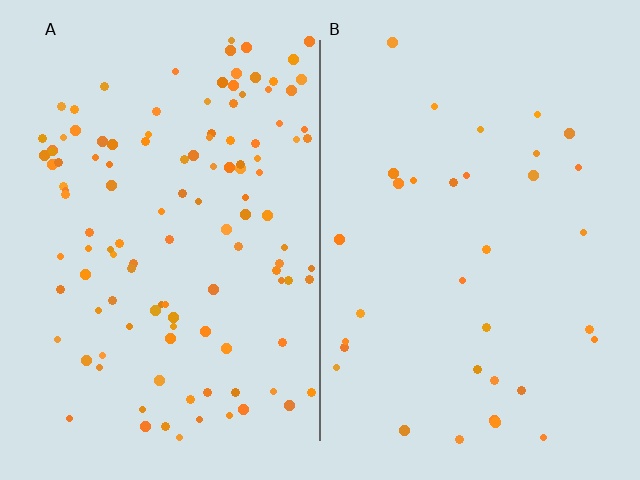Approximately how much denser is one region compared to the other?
Approximately 3.5× — region A over region B.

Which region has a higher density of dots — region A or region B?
A (the left).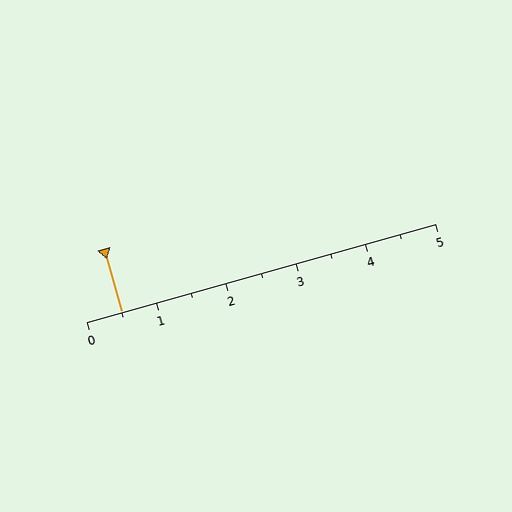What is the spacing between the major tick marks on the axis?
The major ticks are spaced 1 apart.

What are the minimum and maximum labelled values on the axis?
The axis runs from 0 to 5.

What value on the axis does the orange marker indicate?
The marker indicates approximately 0.5.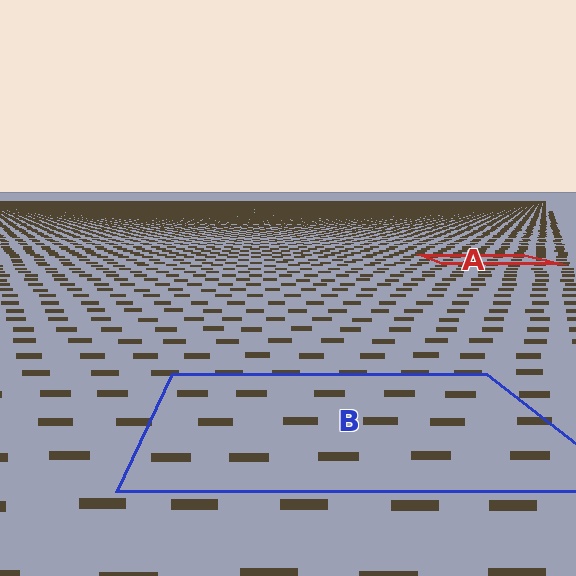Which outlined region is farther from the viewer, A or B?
Region A is farther from the viewer — the texture elements inside it appear smaller and more densely packed.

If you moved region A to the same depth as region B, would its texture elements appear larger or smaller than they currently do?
They would appear larger. At a closer depth, the same texture elements are projected at a bigger on-screen size.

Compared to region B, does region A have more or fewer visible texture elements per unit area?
Region A has more texture elements per unit area — they are packed more densely because it is farther away.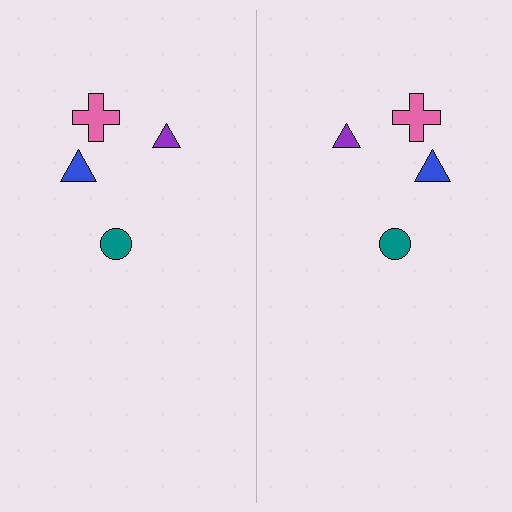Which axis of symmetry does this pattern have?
The pattern has a vertical axis of symmetry running through the center of the image.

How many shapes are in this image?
There are 8 shapes in this image.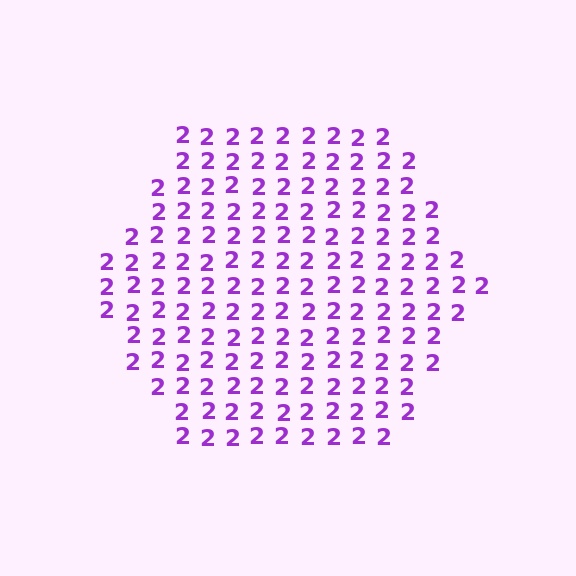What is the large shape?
The large shape is a hexagon.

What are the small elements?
The small elements are digit 2's.